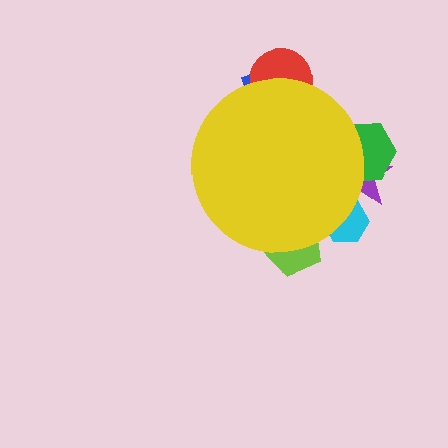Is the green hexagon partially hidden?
Yes, the green hexagon is partially hidden behind the yellow circle.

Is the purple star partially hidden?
Yes, the purple star is partially hidden behind the yellow circle.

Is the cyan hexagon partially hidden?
Yes, the cyan hexagon is partially hidden behind the yellow circle.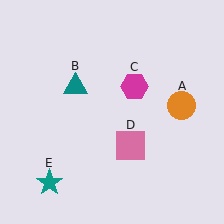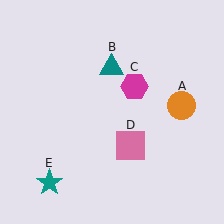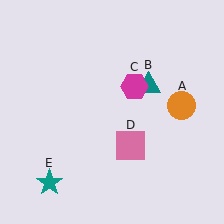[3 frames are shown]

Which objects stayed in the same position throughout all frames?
Orange circle (object A) and magenta hexagon (object C) and pink square (object D) and teal star (object E) remained stationary.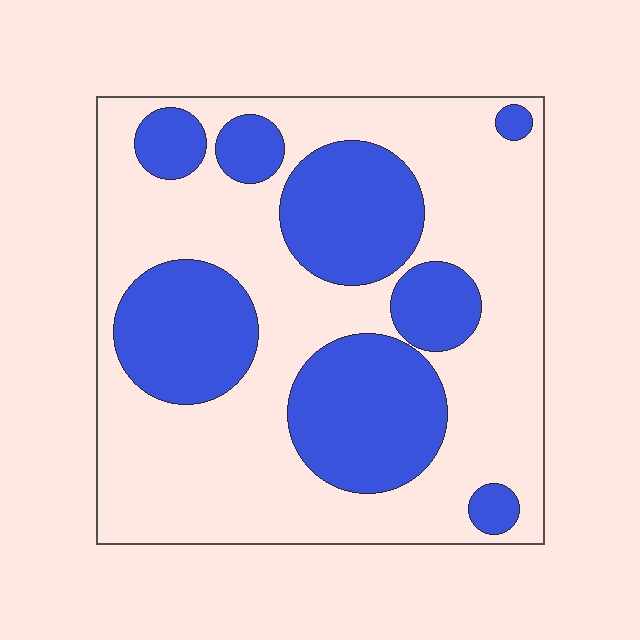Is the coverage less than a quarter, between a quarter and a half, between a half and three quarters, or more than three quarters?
Between a quarter and a half.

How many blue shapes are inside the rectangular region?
8.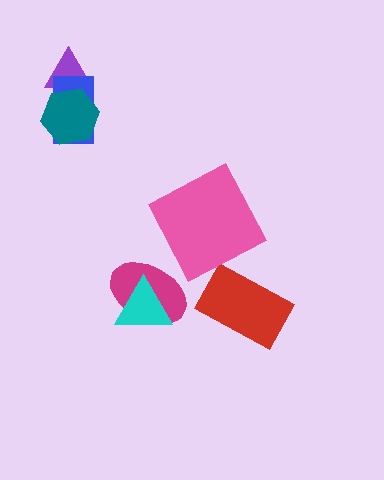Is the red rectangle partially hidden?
No, no other shape covers it.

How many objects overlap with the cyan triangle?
1 object overlaps with the cyan triangle.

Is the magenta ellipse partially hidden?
Yes, it is partially covered by another shape.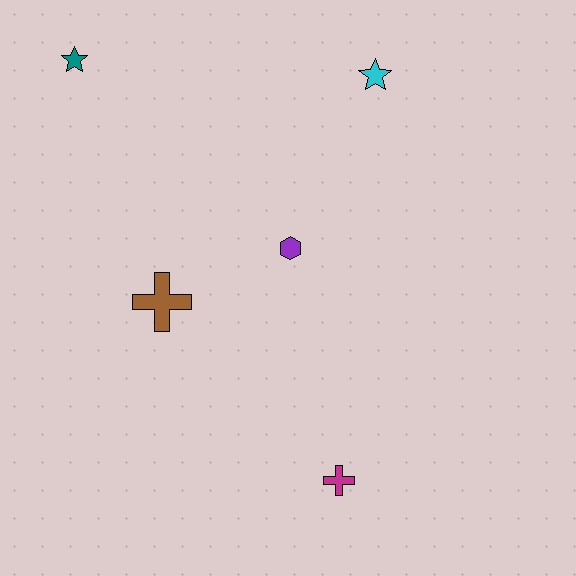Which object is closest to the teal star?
The brown cross is closest to the teal star.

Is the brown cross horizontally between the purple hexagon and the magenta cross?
No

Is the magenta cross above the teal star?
No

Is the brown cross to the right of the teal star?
Yes